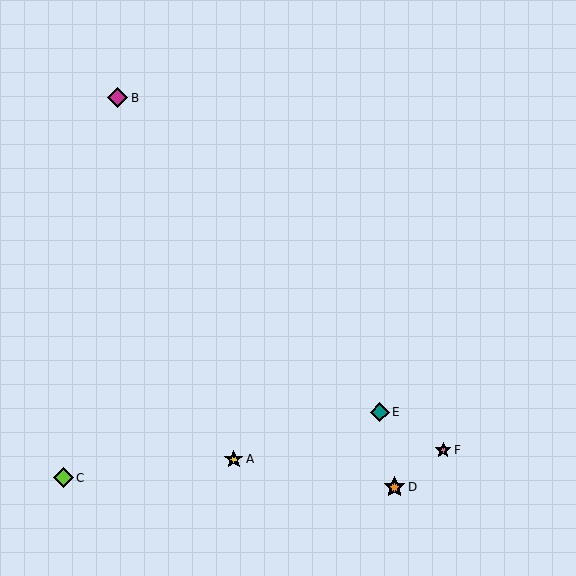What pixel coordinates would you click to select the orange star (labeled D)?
Click at (394, 487) to select the orange star D.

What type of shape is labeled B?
Shape B is a magenta diamond.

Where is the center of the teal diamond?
The center of the teal diamond is at (380, 412).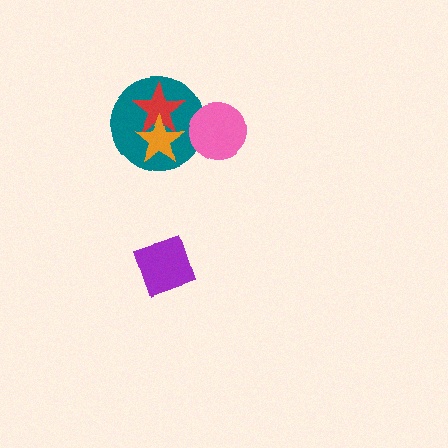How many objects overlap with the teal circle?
3 objects overlap with the teal circle.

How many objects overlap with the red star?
2 objects overlap with the red star.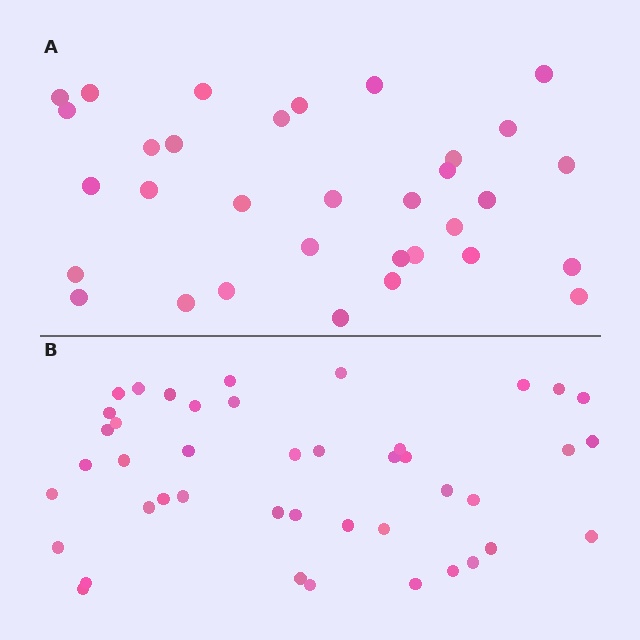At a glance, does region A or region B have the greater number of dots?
Region B (the bottom region) has more dots.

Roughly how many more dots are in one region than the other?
Region B has roughly 10 or so more dots than region A.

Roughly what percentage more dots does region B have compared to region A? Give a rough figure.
About 30% more.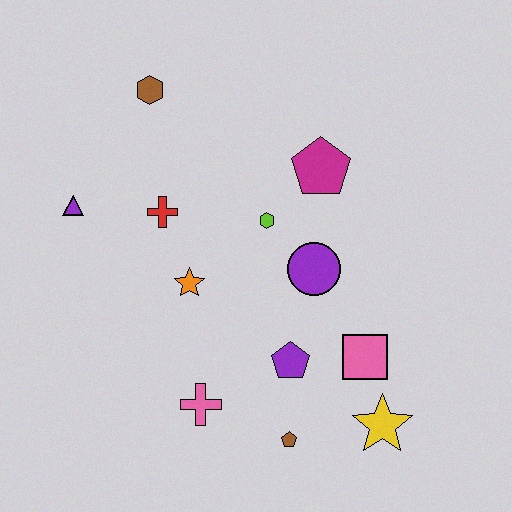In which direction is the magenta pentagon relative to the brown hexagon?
The magenta pentagon is to the right of the brown hexagon.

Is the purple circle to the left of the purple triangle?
No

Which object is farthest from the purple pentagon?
The brown hexagon is farthest from the purple pentagon.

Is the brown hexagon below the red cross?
No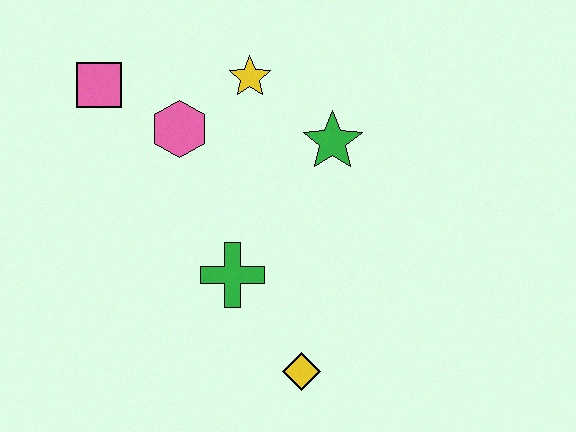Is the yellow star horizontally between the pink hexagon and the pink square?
No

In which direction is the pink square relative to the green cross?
The pink square is above the green cross.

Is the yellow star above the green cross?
Yes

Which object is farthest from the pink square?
The yellow diamond is farthest from the pink square.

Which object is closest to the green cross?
The yellow diamond is closest to the green cross.